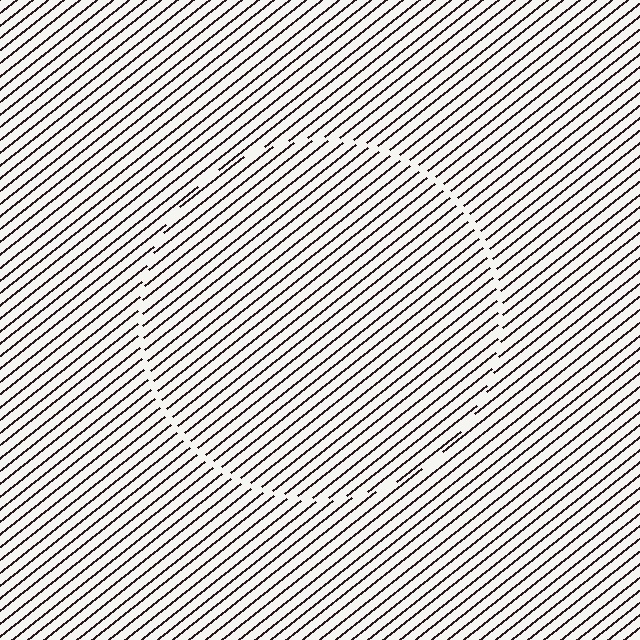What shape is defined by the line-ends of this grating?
An illusory circle. The interior of the shape contains the same grating, shifted by half a period — the contour is defined by the phase discontinuity where line-ends from the inner and outer gratings abut.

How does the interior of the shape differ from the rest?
The interior of the shape contains the same grating, shifted by half a period — the contour is defined by the phase discontinuity where line-ends from the inner and outer gratings abut.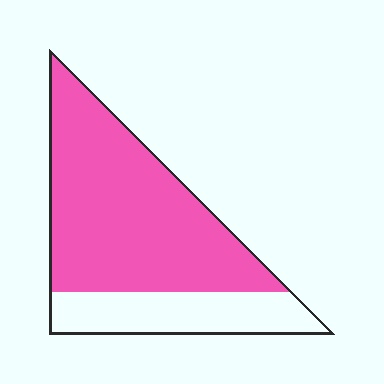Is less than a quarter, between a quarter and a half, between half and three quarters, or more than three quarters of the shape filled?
Between half and three quarters.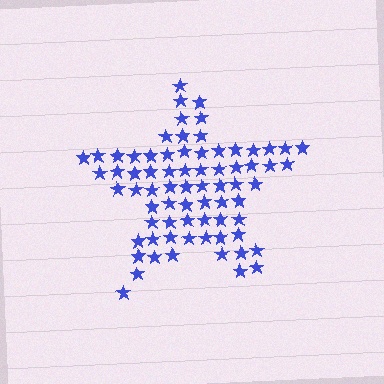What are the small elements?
The small elements are stars.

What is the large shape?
The large shape is a star.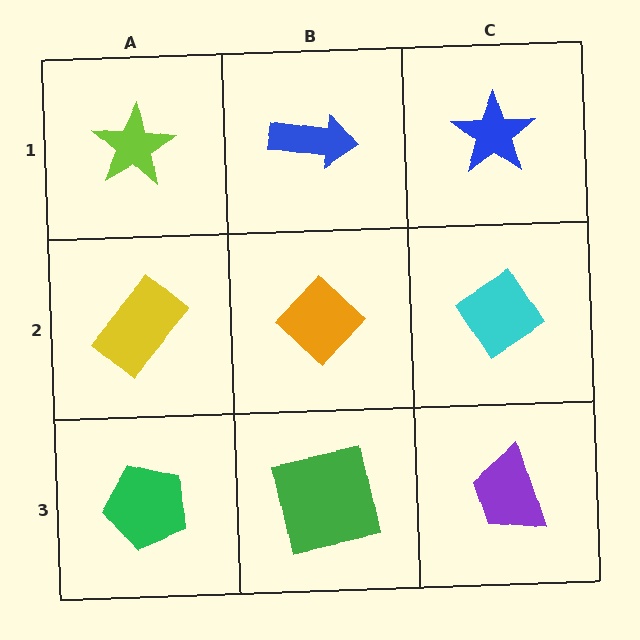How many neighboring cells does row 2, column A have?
3.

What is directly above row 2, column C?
A blue star.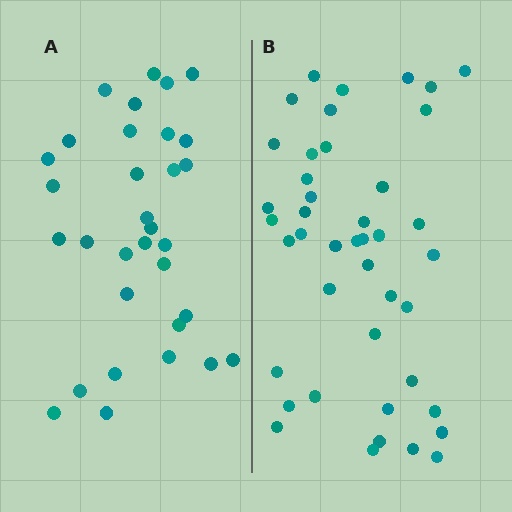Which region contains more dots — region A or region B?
Region B (the right region) has more dots.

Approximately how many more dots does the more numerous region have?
Region B has roughly 12 or so more dots than region A.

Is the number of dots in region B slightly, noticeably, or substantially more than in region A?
Region B has noticeably more, but not dramatically so. The ratio is roughly 1.3 to 1.